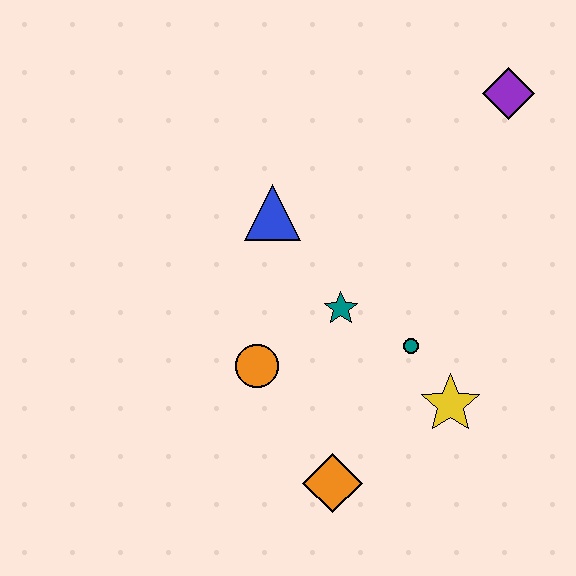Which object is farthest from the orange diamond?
The purple diamond is farthest from the orange diamond.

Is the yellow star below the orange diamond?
No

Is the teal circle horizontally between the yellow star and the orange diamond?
Yes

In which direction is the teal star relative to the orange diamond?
The teal star is above the orange diamond.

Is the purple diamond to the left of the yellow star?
No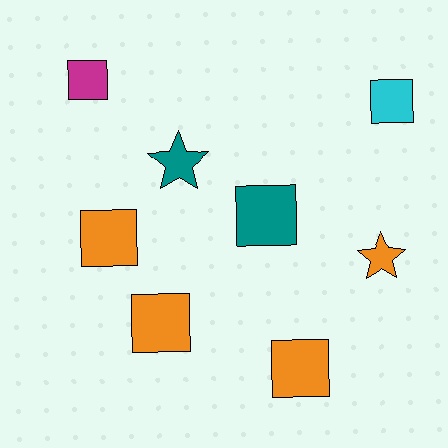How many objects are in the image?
There are 8 objects.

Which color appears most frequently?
Orange, with 4 objects.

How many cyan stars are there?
There are no cyan stars.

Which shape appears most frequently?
Square, with 6 objects.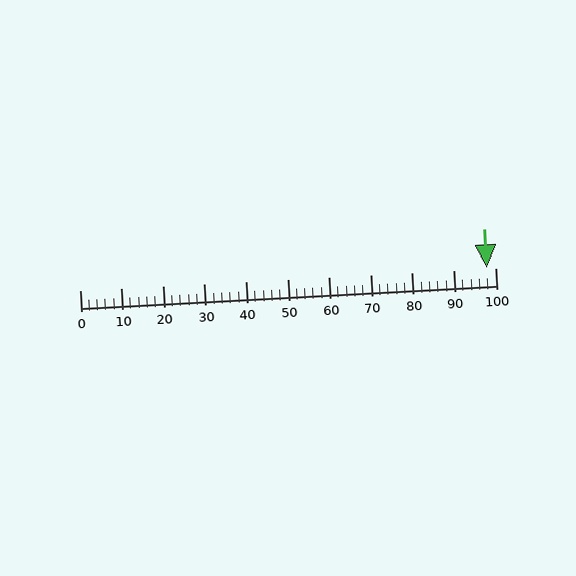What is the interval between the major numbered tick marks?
The major tick marks are spaced 10 units apart.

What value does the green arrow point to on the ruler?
The green arrow points to approximately 98.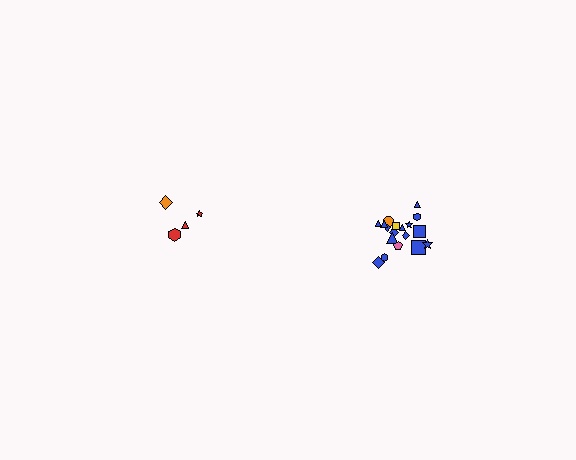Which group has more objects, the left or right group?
The right group.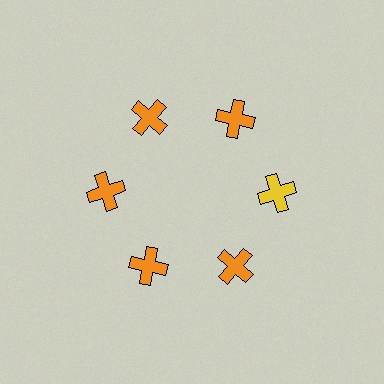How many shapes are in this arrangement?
There are 6 shapes arranged in a ring pattern.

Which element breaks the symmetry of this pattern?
The yellow cross at roughly the 3 o'clock position breaks the symmetry. All other shapes are orange crosses.